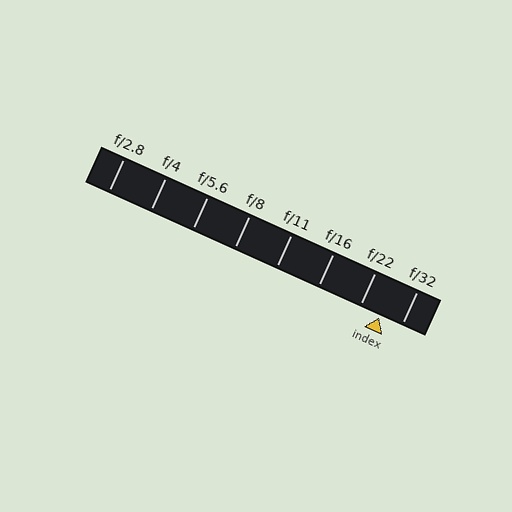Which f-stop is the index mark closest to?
The index mark is closest to f/22.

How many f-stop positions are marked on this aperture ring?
There are 8 f-stop positions marked.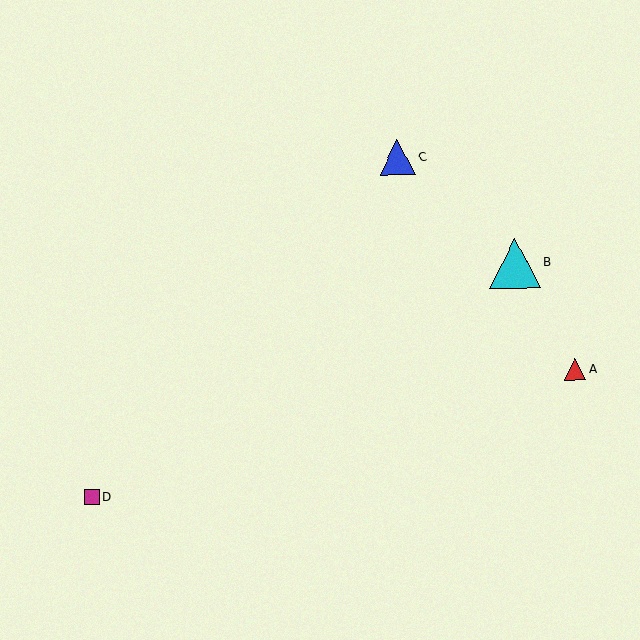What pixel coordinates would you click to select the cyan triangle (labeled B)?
Click at (515, 263) to select the cyan triangle B.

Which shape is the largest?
The cyan triangle (labeled B) is the largest.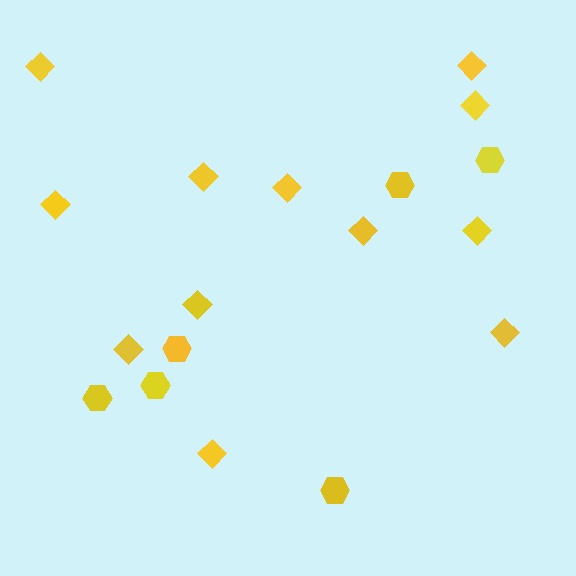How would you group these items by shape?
There are 2 groups: one group of diamonds (12) and one group of hexagons (6).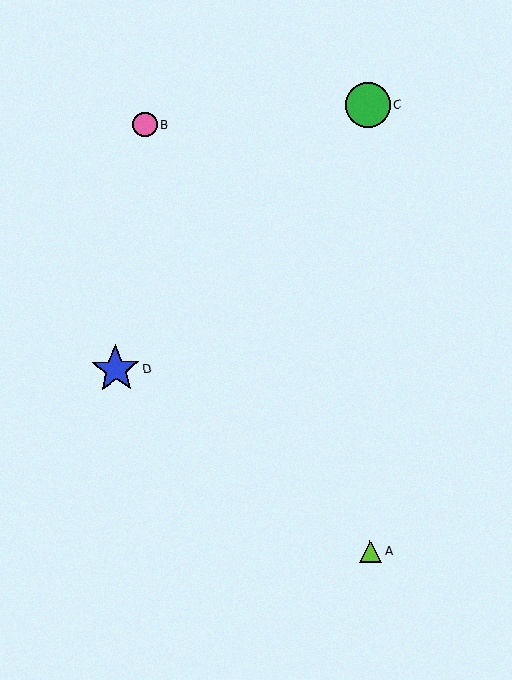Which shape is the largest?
The blue star (labeled D) is the largest.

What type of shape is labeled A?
Shape A is a lime triangle.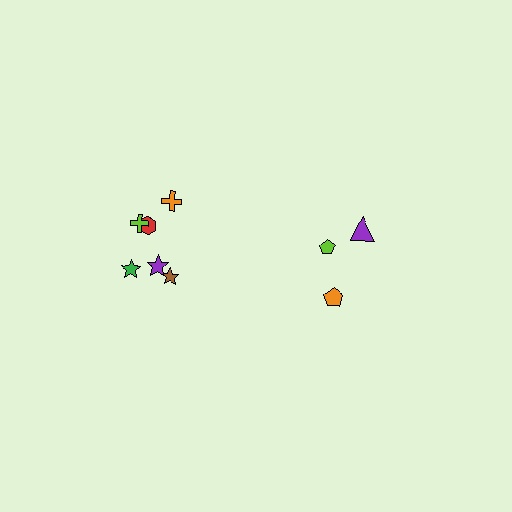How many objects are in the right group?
There are 3 objects.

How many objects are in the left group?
There are 6 objects.